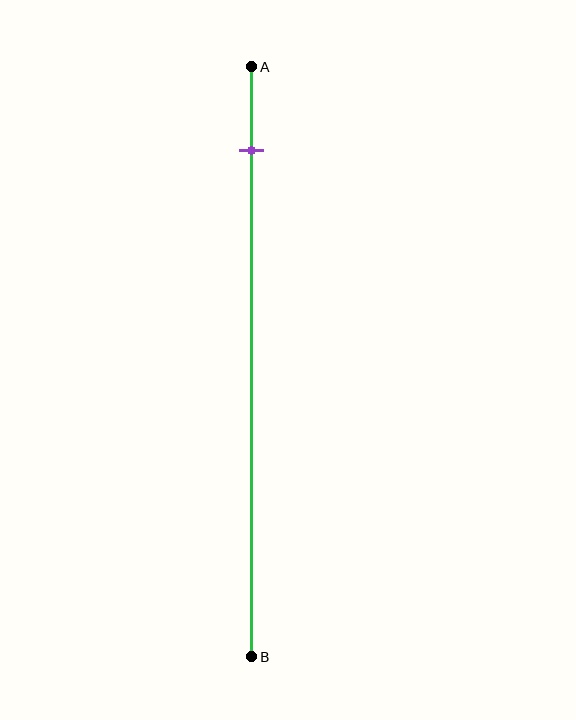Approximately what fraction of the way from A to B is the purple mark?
The purple mark is approximately 15% of the way from A to B.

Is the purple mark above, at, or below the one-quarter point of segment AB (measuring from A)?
The purple mark is above the one-quarter point of segment AB.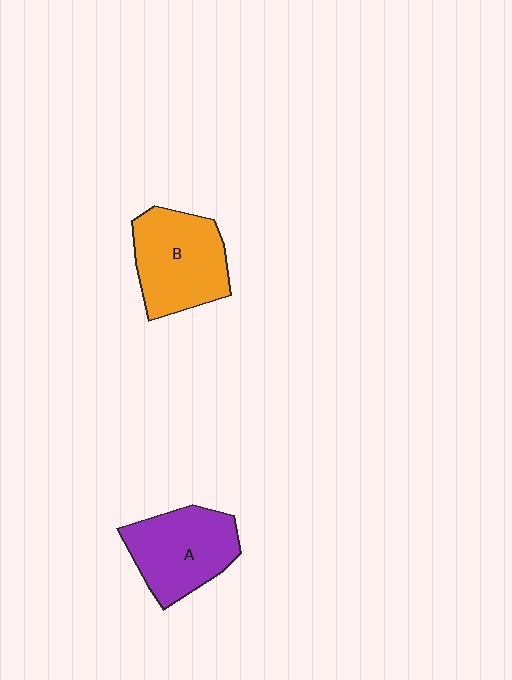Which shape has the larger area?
Shape B (orange).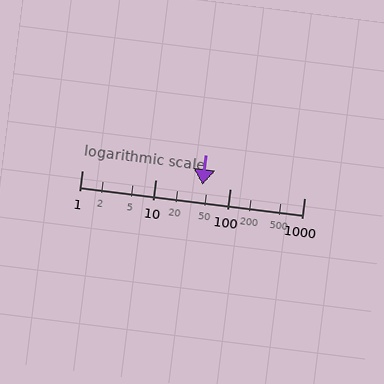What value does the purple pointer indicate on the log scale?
The pointer indicates approximately 43.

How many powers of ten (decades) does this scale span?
The scale spans 3 decades, from 1 to 1000.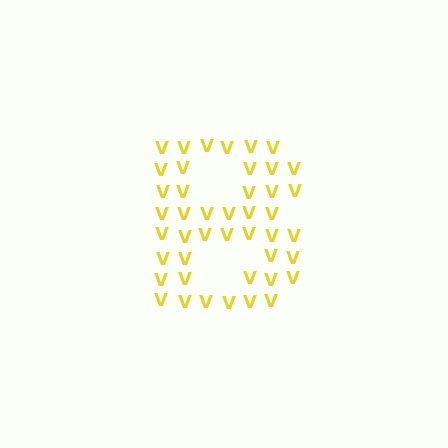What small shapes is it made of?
It is made of small letter V's.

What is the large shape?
The large shape is the letter B.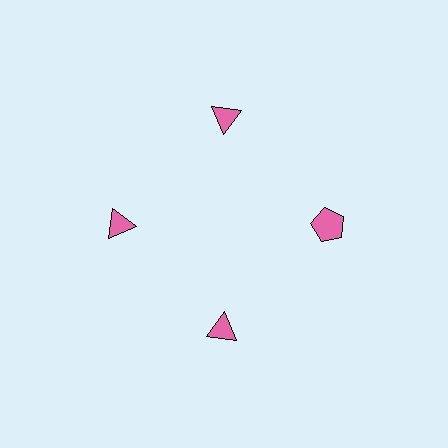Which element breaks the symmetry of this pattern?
The pink pentagon at roughly the 3 o'clock position breaks the symmetry. All other shapes are pink triangles.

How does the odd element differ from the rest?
It has a different shape: pentagon instead of triangle.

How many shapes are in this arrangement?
There are 4 shapes arranged in a ring pattern.